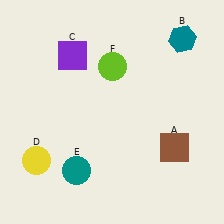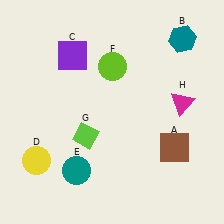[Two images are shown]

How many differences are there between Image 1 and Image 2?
There are 2 differences between the two images.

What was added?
A lime diamond (G), a magenta triangle (H) were added in Image 2.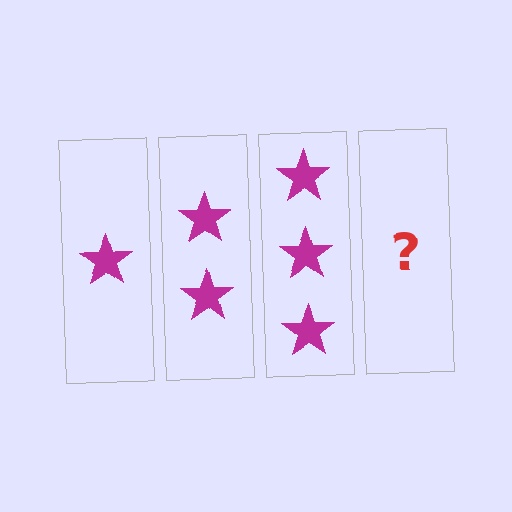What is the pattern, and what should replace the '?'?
The pattern is that each step adds one more star. The '?' should be 4 stars.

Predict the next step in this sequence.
The next step is 4 stars.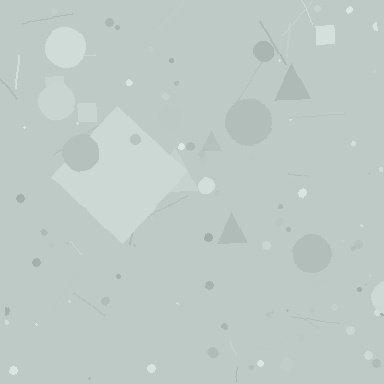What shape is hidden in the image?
A diamond is hidden in the image.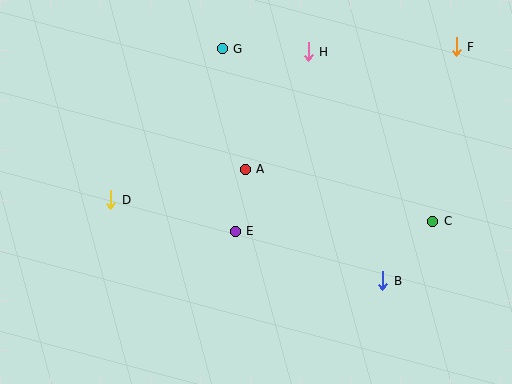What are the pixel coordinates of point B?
Point B is at (383, 281).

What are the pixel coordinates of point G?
Point G is at (222, 49).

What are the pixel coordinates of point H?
Point H is at (308, 52).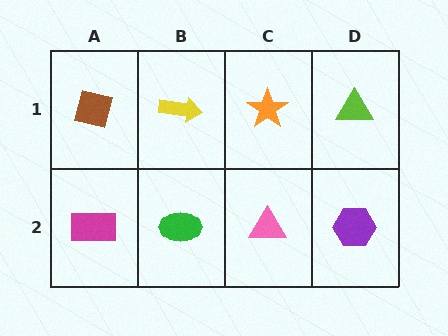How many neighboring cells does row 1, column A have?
2.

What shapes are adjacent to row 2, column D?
A lime triangle (row 1, column D), a pink triangle (row 2, column C).